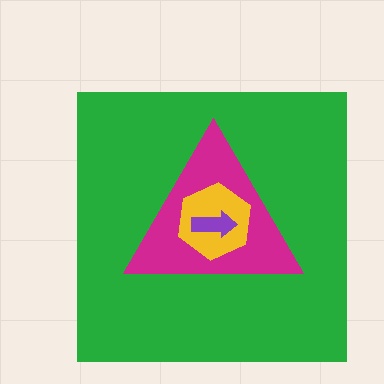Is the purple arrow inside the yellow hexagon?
Yes.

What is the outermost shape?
The green square.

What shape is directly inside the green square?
The magenta triangle.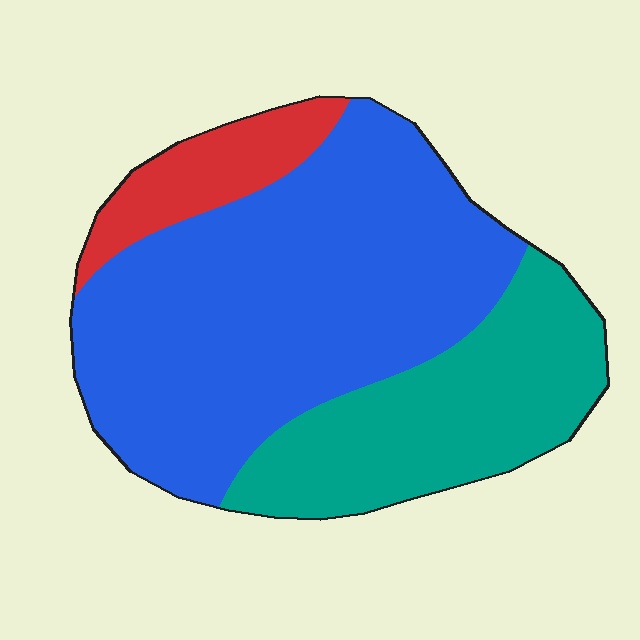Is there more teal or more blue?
Blue.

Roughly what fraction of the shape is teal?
Teal takes up about one third (1/3) of the shape.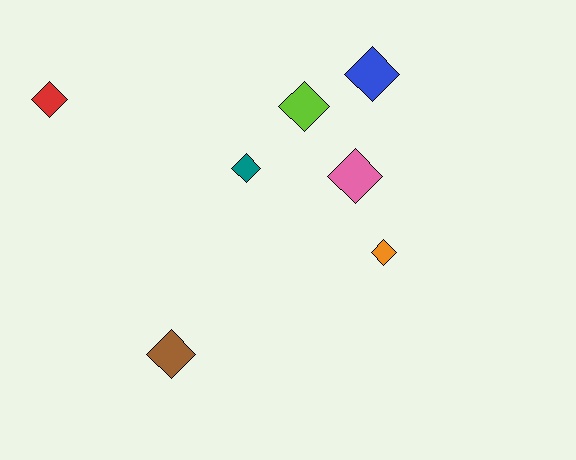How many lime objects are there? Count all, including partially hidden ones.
There is 1 lime object.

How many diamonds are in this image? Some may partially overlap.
There are 7 diamonds.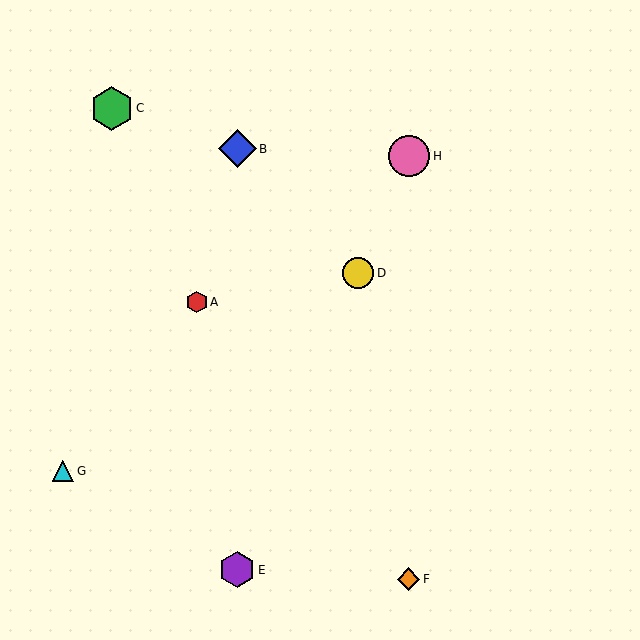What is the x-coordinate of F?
Object F is at x≈409.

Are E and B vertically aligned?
Yes, both are at x≈237.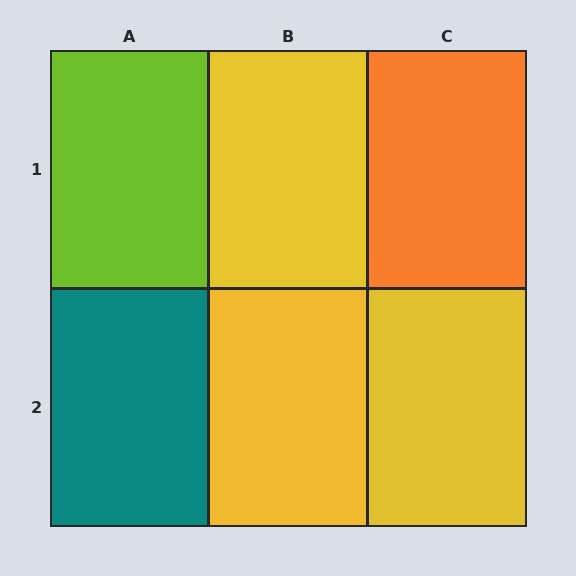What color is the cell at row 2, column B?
Yellow.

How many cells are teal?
1 cell is teal.